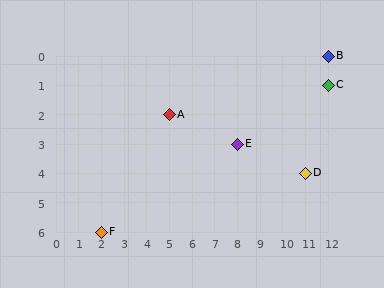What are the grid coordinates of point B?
Point B is at grid coordinates (12, 0).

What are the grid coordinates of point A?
Point A is at grid coordinates (5, 2).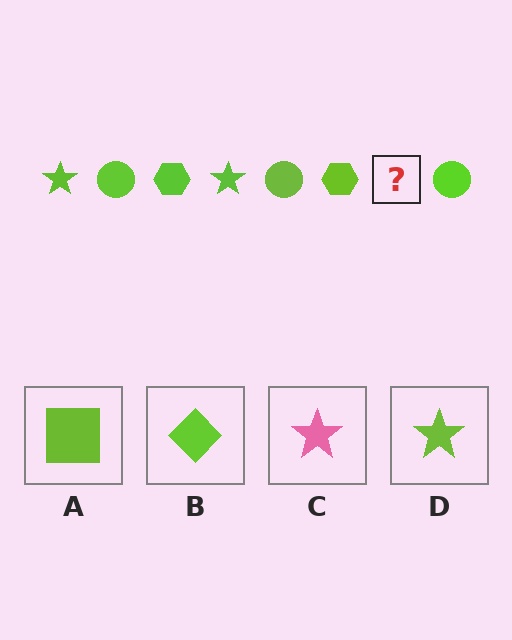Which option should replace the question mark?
Option D.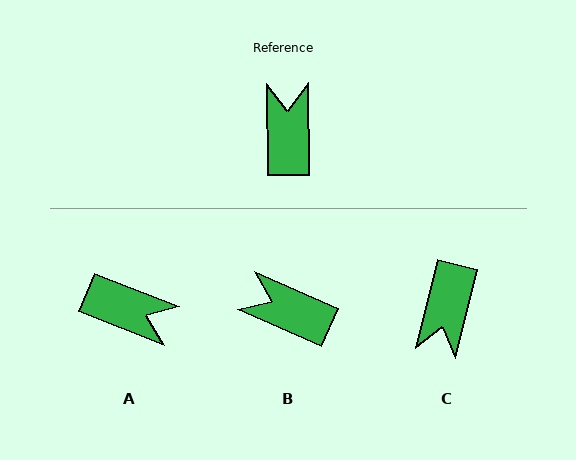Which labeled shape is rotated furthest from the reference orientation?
C, about 166 degrees away.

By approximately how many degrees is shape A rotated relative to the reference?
Approximately 112 degrees clockwise.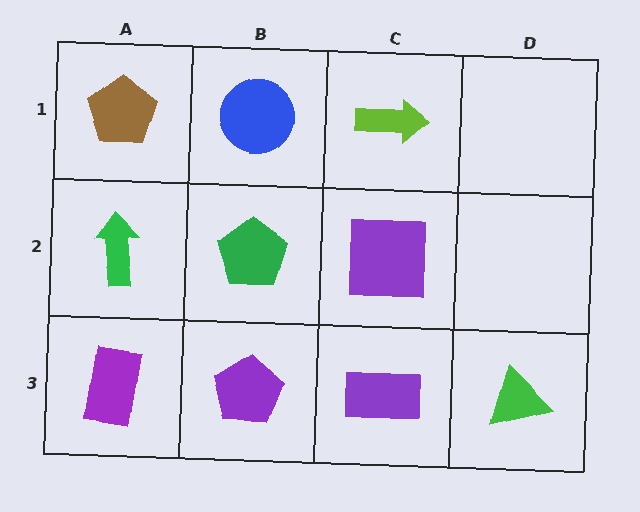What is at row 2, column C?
A purple square.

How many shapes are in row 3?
4 shapes.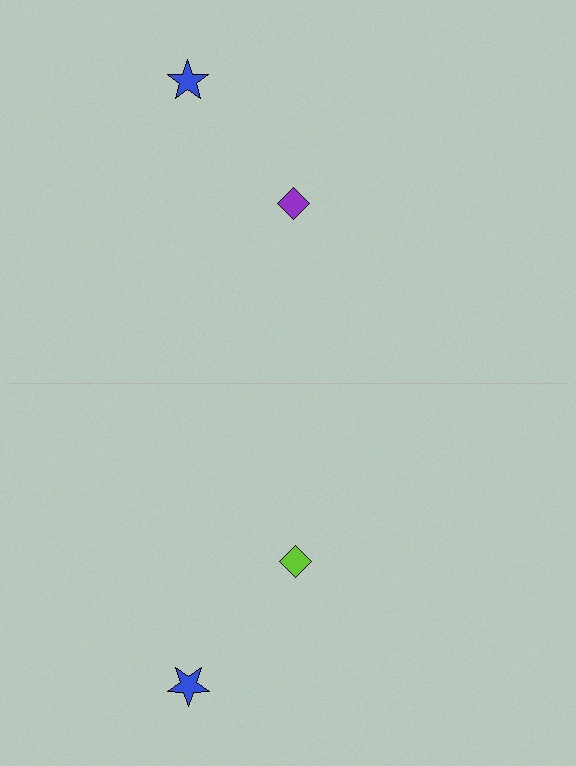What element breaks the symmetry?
The lime diamond on the bottom side breaks the symmetry — its mirror counterpart is purple.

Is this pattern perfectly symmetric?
No, the pattern is not perfectly symmetric. The lime diamond on the bottom side breaks the symmetry — its mirror counterpart is purple.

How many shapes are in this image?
There are 4 shapes in this image.